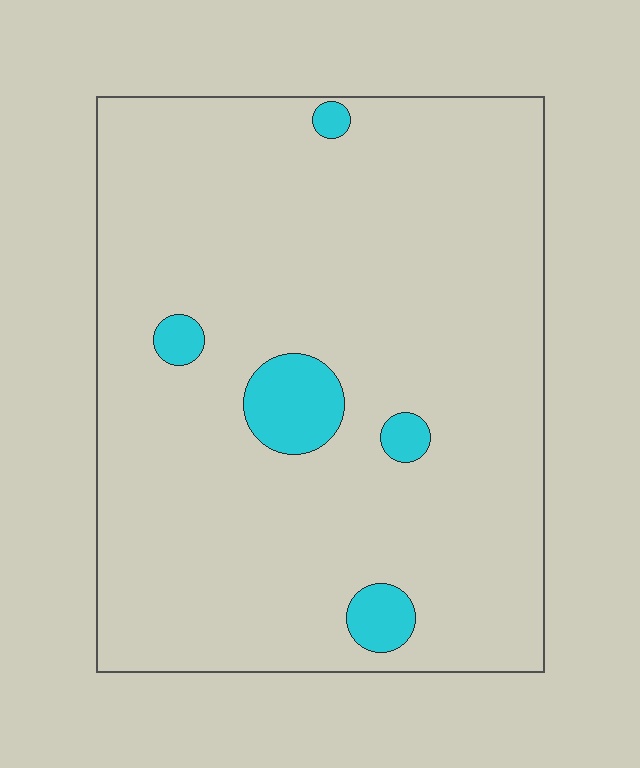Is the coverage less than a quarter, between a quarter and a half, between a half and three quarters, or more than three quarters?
Less than a quarter.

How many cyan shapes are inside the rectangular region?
5.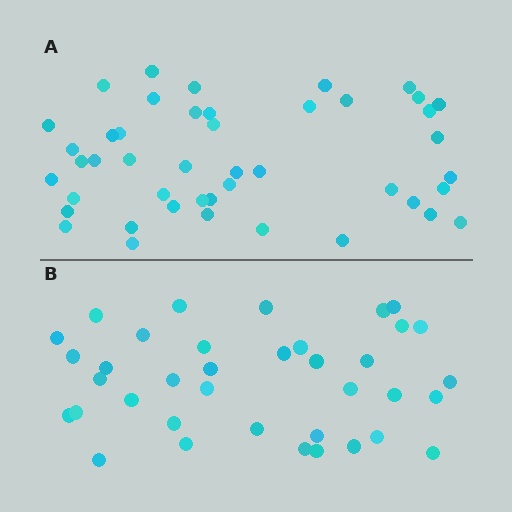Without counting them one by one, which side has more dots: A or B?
Region A (the top region) has more dots.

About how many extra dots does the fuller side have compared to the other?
Region A has roughly 8 or so more dots than region B.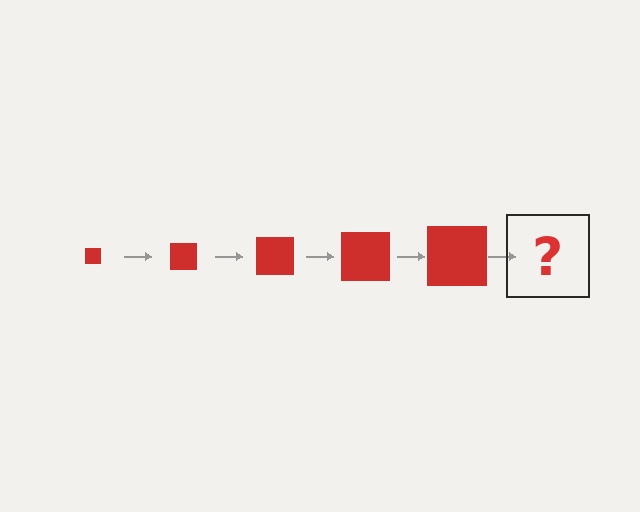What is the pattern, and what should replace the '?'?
The pattern is that the square gets progressively larger each step. The '?' should be a red square, larger than the previous one.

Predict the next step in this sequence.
The next step is a red square, larger than the previous one.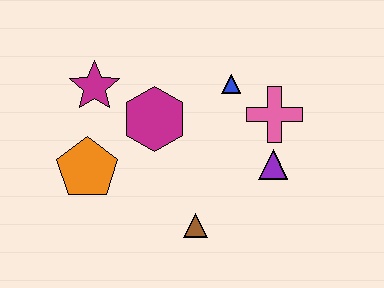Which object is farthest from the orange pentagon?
The pink cross is farthest from the orange pentagon.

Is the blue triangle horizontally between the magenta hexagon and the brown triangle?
No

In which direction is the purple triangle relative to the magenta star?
The purple triangle is to the right of the magenta star.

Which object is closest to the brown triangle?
The purple triangle is closest to the brown triangle.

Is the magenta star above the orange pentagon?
Yes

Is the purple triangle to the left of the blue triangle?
No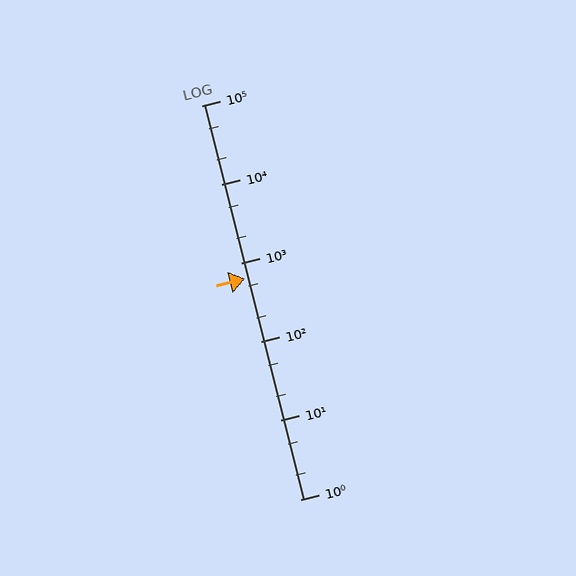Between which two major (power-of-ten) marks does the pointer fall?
The pointer is between 100 and 1000.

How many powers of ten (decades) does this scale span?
The scale spans 5 decades, from 1 to 100000.